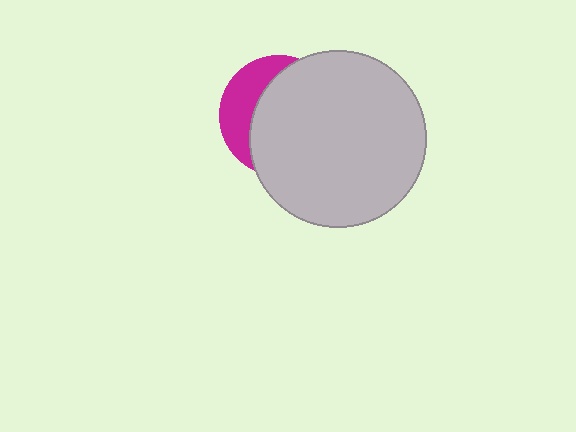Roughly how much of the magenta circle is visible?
A small part of it is visible (roughly 31%).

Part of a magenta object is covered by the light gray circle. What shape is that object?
It is a circle.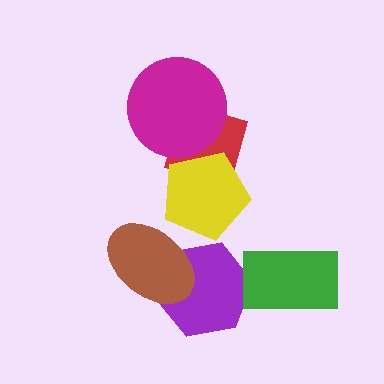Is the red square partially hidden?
Yes, it is partially covered by another shape.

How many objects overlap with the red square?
2 objects overlap with the red square.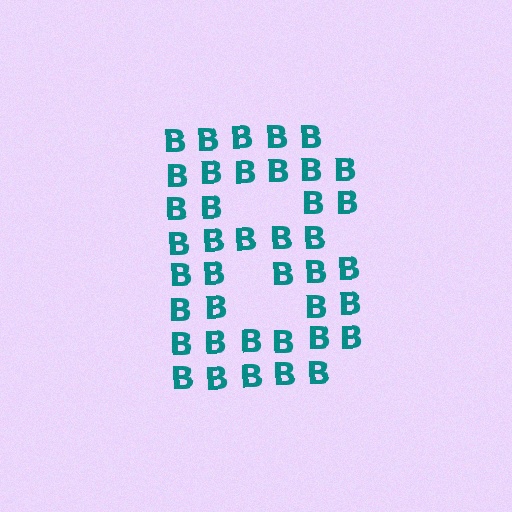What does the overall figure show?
The overall figure shows the letter B.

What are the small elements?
The small elements are letter B's.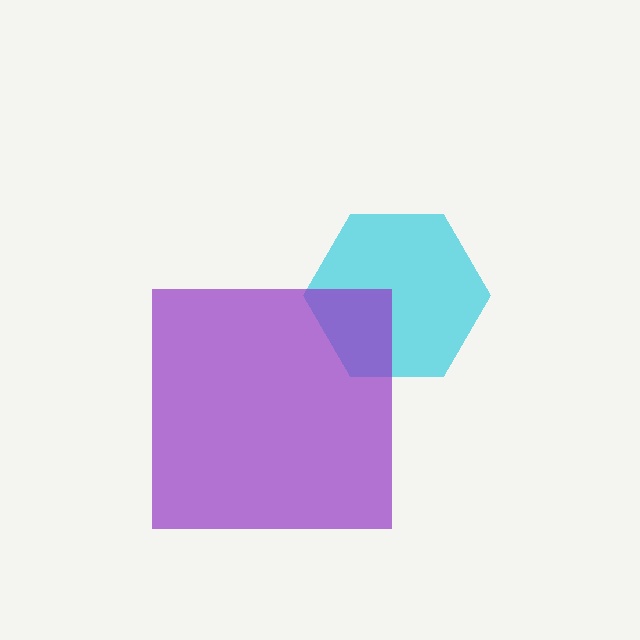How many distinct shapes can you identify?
There are 2 distinct shapes: a cyan hexagon, a purple square.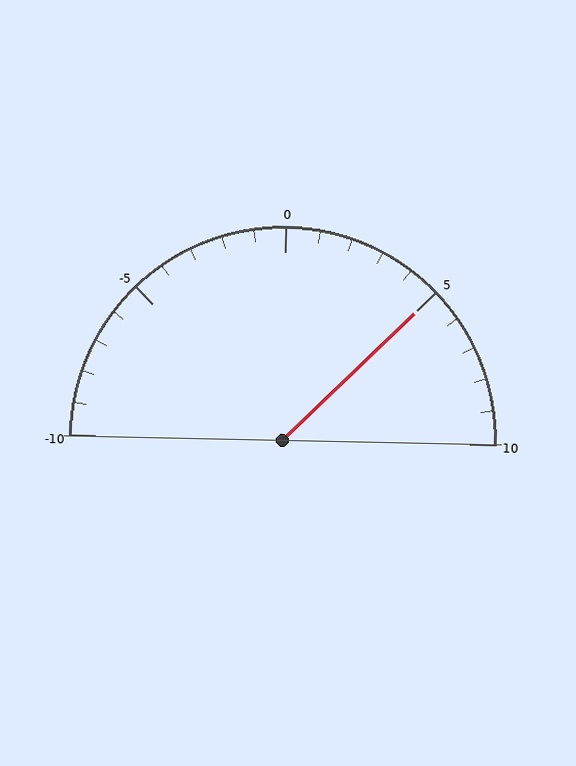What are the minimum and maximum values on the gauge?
The gauge ranges from -10 to 10.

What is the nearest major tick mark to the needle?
The nearest major tick mark is 5.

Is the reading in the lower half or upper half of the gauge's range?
The reading is in the upper half of the range (-10 to 10).